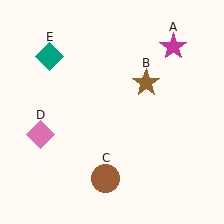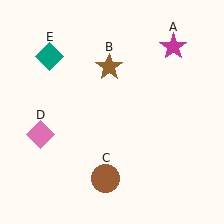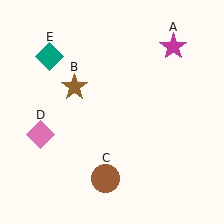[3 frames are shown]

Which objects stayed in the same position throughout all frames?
Magenta star (object A) and brown circle (object C) and pink diamond (object D) and teal diamond (object E) remained stationary.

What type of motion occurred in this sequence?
The brown star (object B) rotated counterclockwise around the center of the scene.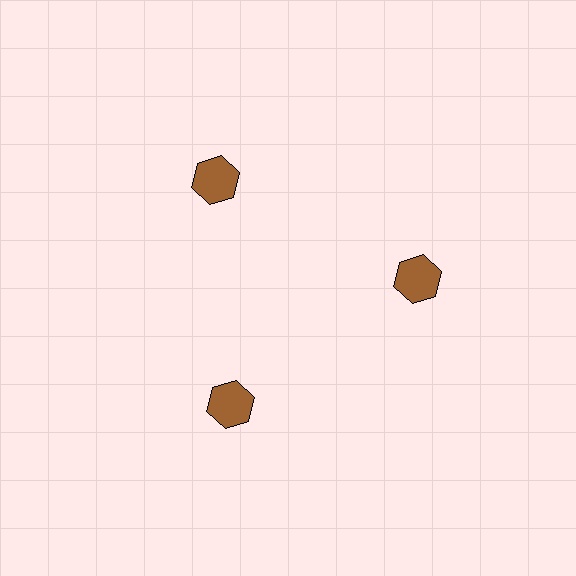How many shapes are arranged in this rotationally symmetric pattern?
There are 3 shapes, arranged in 3 groups of 1.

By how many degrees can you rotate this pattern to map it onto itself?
The pattern maps onto itself every 120 degrees of rotation.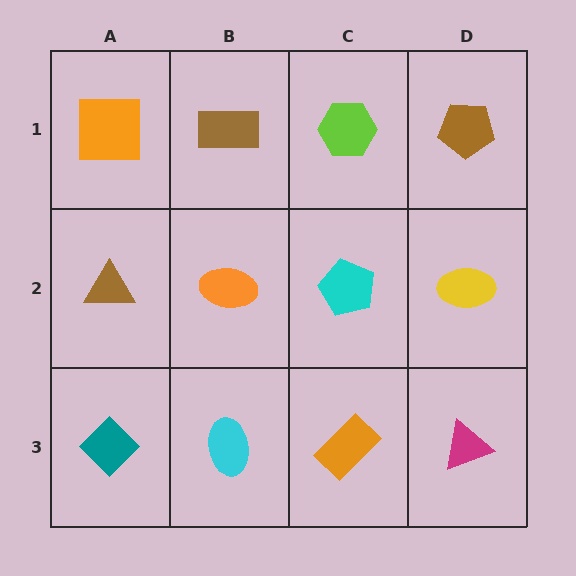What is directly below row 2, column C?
An orange rectangle.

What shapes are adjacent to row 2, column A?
An orange square (row 1, column A), a teal diamond (row 3, column A), an orange ellipse (row 2, column B).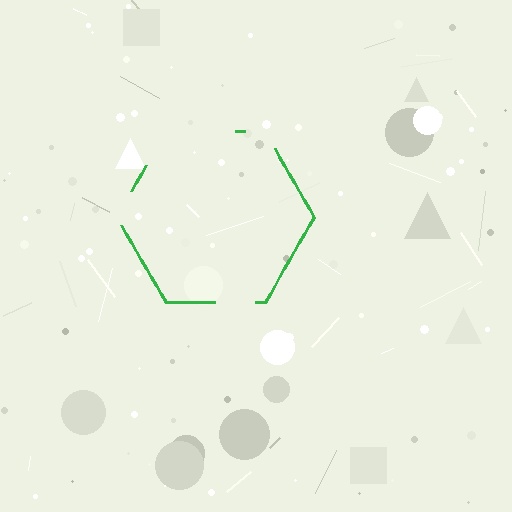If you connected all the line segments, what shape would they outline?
They would outline a hexagon.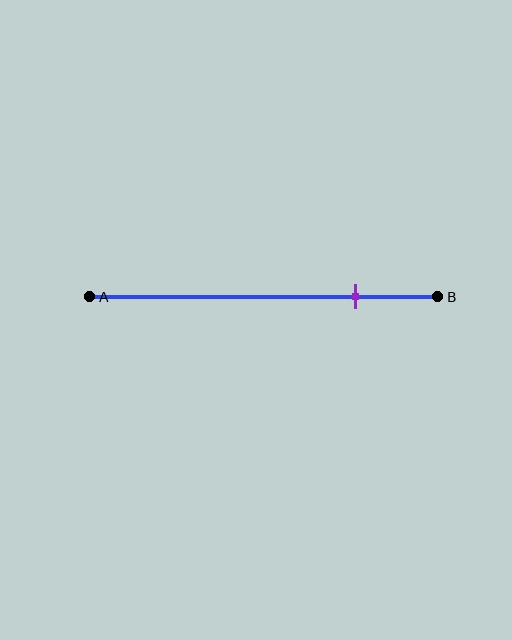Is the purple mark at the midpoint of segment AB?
No, the mark is at about 75% from A, not at the 50% midpoint.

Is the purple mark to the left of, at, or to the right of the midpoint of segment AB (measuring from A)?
The purple mark is to the right of the midpoint of segment AB.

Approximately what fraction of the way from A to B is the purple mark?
The purple mark is approximately 75% of the way from A to B.